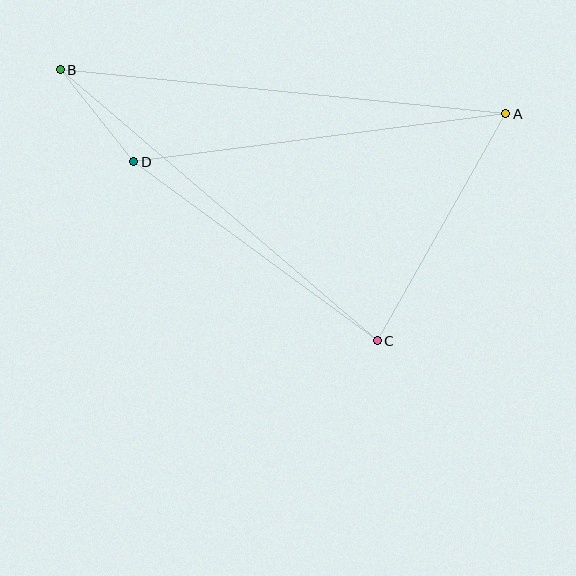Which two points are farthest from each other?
Points A and B are farthest from each other.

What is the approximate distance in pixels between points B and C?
The distance between B and C is approximately 418 pixels.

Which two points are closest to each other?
Points B and D are closest to each other.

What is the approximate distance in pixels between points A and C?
The distance between A and C is approximately 261 pixels.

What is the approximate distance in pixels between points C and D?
The distance between C and D is approximately 302 pixels.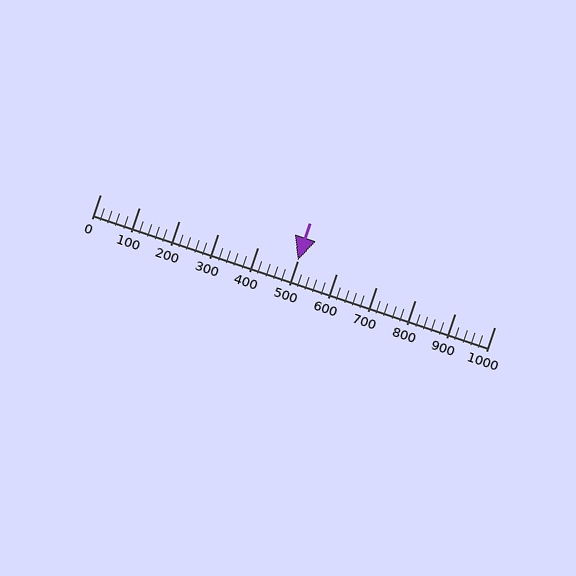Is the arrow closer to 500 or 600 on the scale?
The arrow is closer to 500.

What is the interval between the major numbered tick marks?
The major tick marks are spaced 100 units apart.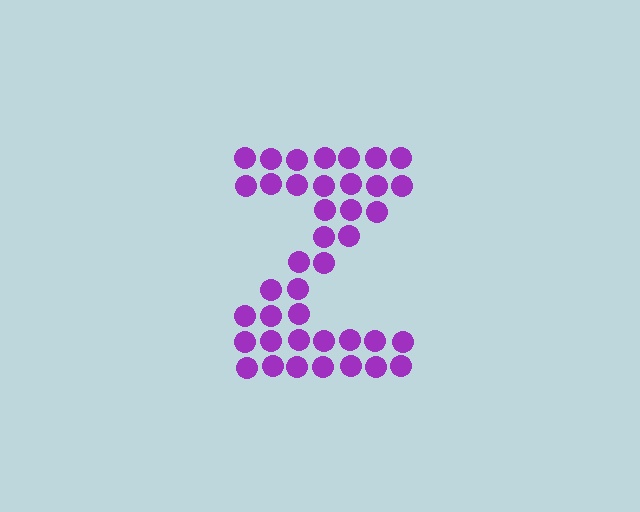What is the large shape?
The large shape is the letter Z.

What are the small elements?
The small elements are circles.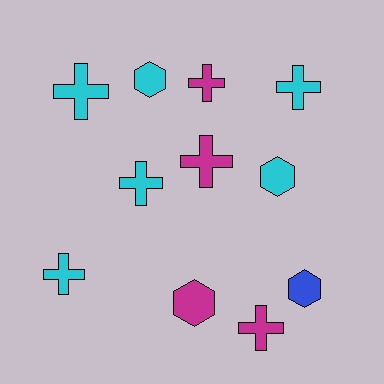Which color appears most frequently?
Cyan, with 6 objects.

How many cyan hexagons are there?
There are 2 cyan hexagons.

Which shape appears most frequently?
Cross, with 7 objects.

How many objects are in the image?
There are 11 objects.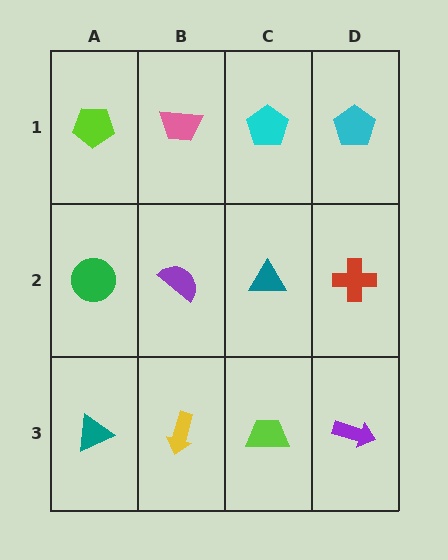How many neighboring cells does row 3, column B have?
3.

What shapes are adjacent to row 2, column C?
A cyan pentagon (row 1, column C), a lime trapezoid (row 3, column C), a purple semicircle (row 2, column B), a red cross (row 2, column D).